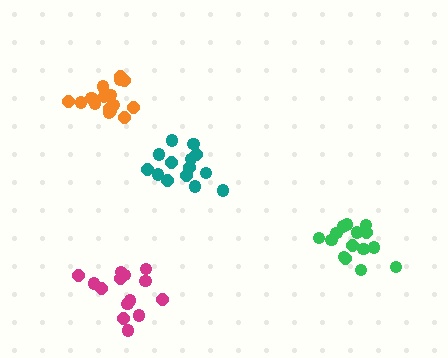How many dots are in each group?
Group 1: 17 dots, Group 2: 15 dots, Group 3: 14 dots, Group 4: 14 dots (60 total).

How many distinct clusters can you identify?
There are 4 distinct clusters.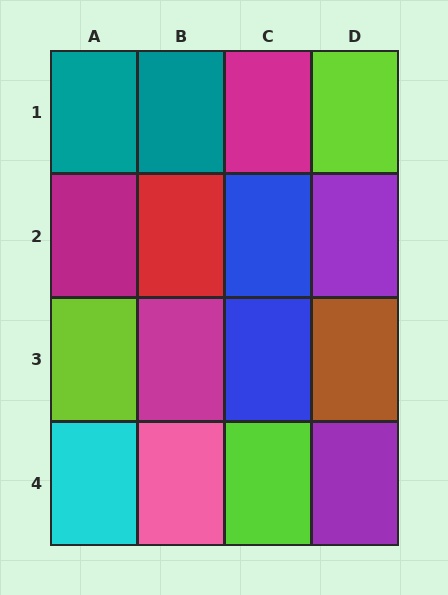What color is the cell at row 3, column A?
Lime.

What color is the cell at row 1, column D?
Lime.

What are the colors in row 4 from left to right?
Cyan, pink, lime, purple.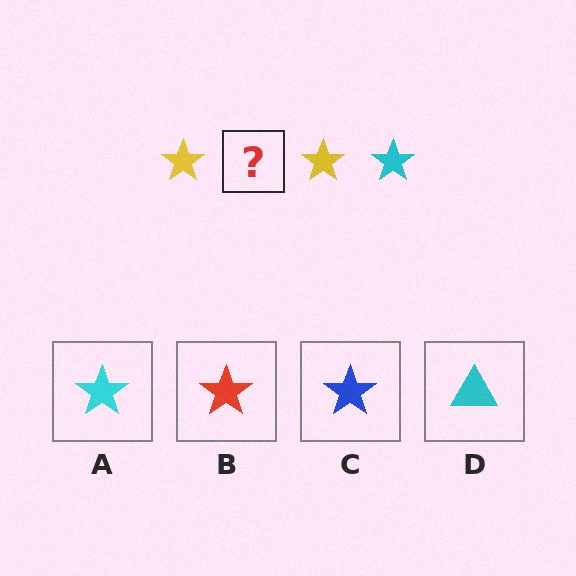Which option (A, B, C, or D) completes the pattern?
A.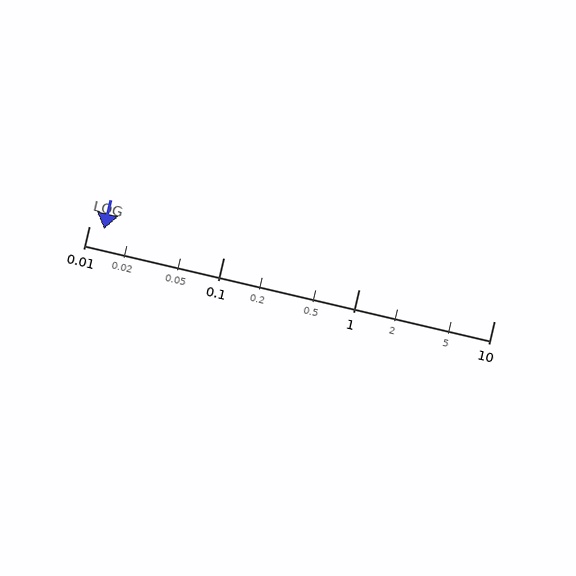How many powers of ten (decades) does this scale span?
The scale spans 3 decades, from 0.01 to 10.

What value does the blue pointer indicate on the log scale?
The pointer indicates approximately 0.013.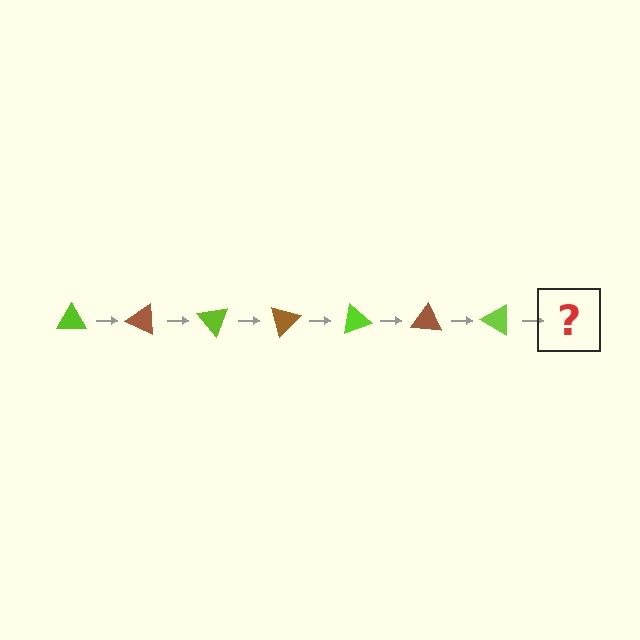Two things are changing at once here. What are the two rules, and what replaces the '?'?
The two rules are that it rotates 25 degrees each step and the color cycles through lime and brown. The '?' should be a brown triangle, rotated 175 degrees from the start.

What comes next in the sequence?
The next element should be a brown triangle, rotated 175 degrees from the start.